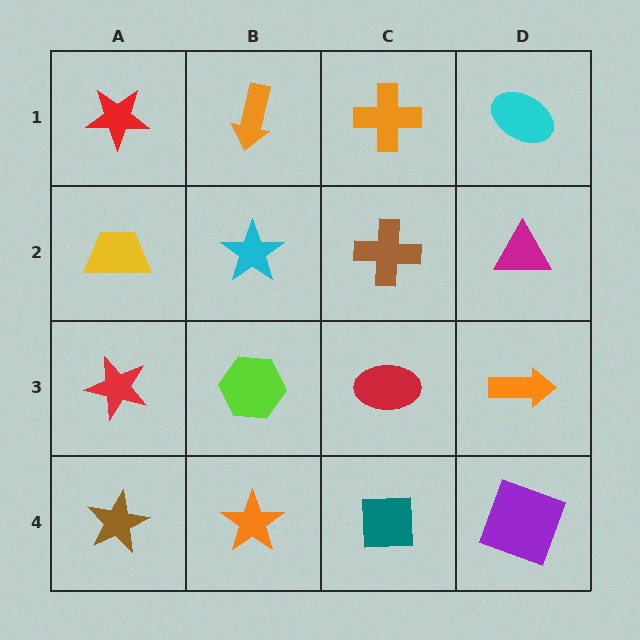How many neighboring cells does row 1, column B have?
3.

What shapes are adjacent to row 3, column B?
A cyan star (row 2, column B), an orange star (row 4, column B), a red star (row 3, column A), a red ellipse (row 3, column C).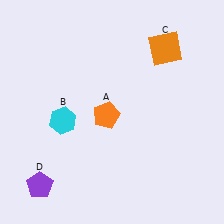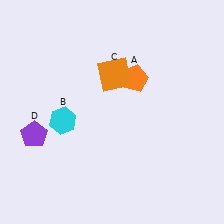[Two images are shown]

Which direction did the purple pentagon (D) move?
The purple pentagon (D) moved up.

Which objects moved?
The objects that moved are: the orange pentagon (A), the orange square (C), the purple pentagon (D).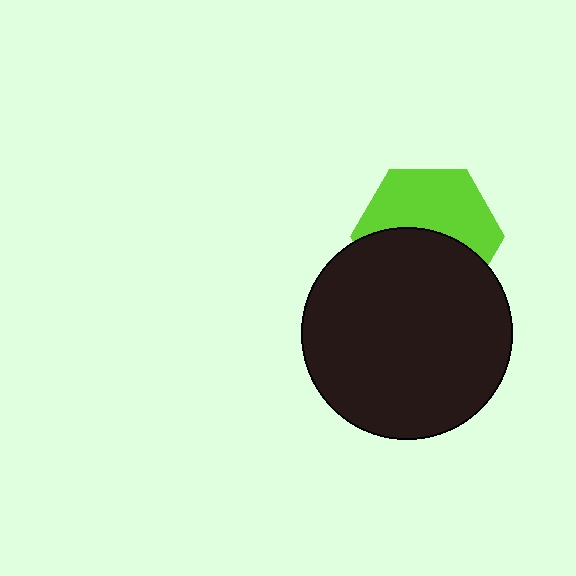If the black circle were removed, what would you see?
You would see the complete lime hexagon.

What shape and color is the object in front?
The object in front is a black circle.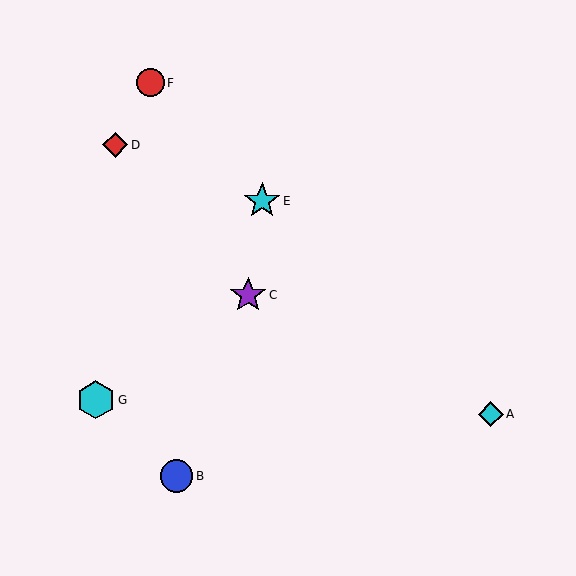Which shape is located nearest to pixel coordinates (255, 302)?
The purple star (labeled C) at (248, 295) is nearest to that location.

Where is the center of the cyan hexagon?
The center of the cyan hexagon is at (96, 400).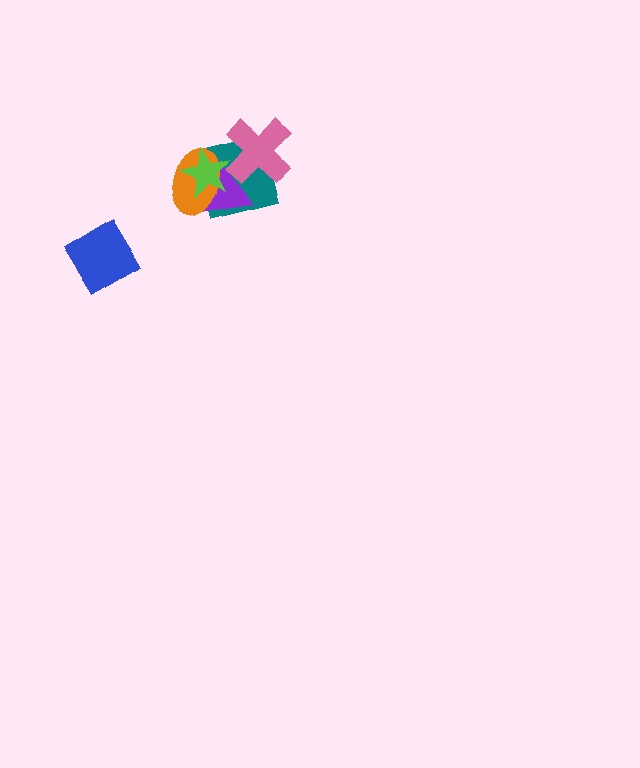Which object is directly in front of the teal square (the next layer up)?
The purple triangle is directly in front of the teal square.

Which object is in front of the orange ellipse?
The lime star is in front of the orange ellipse.